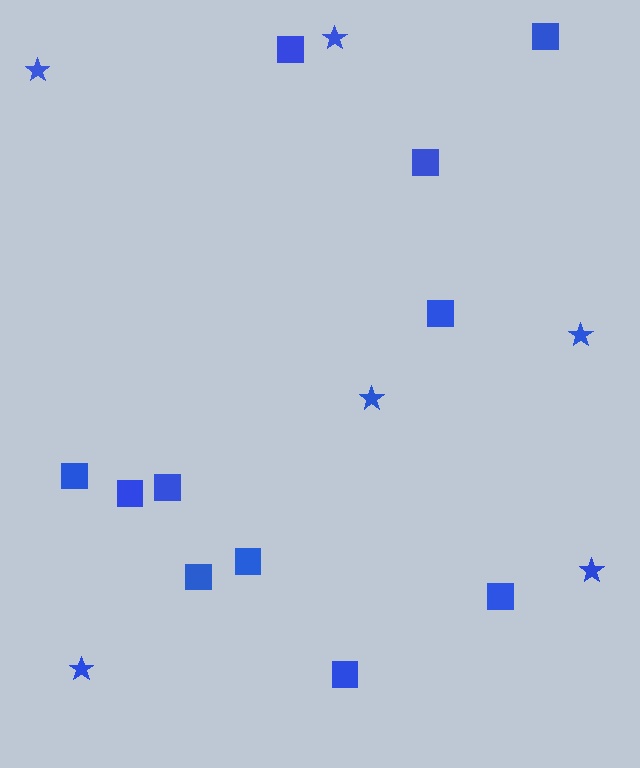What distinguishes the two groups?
There are 2 groups: one group of squares (11) and one group of stars (6).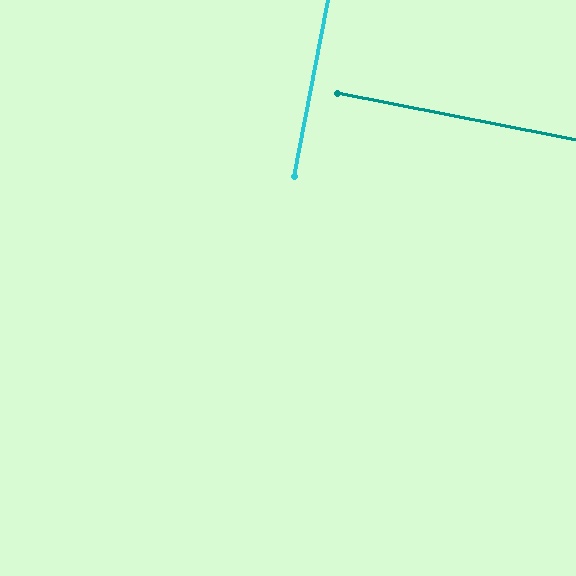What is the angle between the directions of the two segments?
Approximately 90 degrees.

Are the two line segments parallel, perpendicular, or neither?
Perpendicular — they meet at approximately 90°.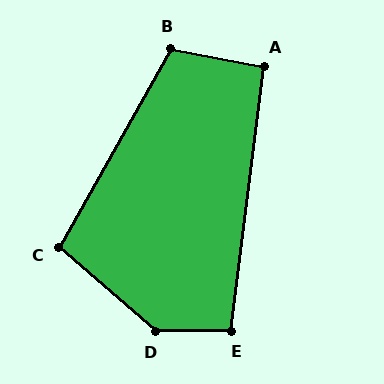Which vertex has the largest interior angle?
D, at approximately 138 degrees.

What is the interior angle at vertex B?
Approximately 109 degrees (obtuse).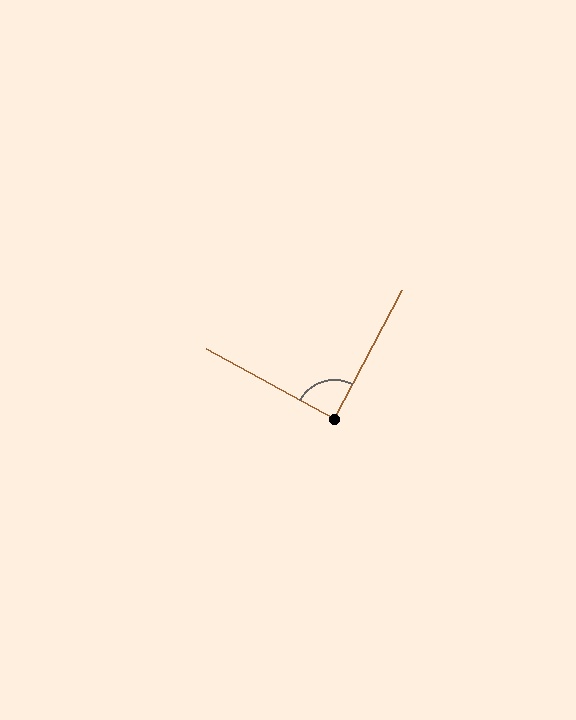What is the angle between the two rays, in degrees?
Approximately 89 degrees.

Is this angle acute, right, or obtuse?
It is approximately a right angle.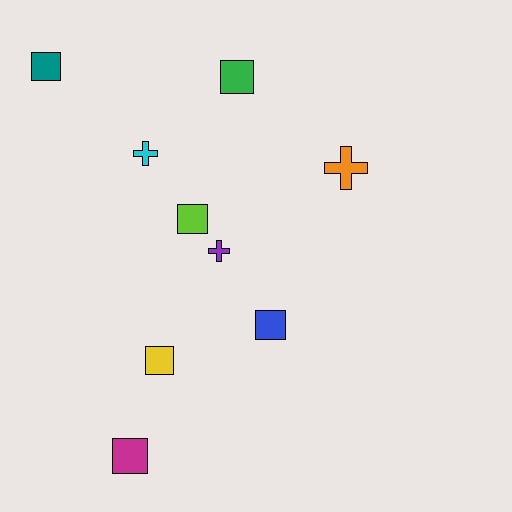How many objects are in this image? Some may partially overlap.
There are 9 objects.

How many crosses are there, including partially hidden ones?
There are 3 crosses.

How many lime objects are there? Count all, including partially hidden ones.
There is 1 lime object.